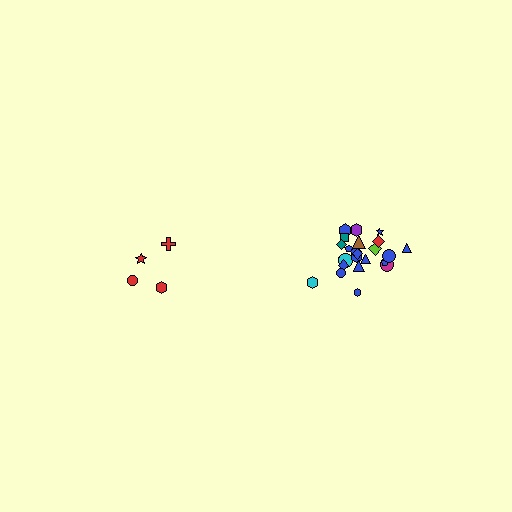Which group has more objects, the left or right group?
The right group.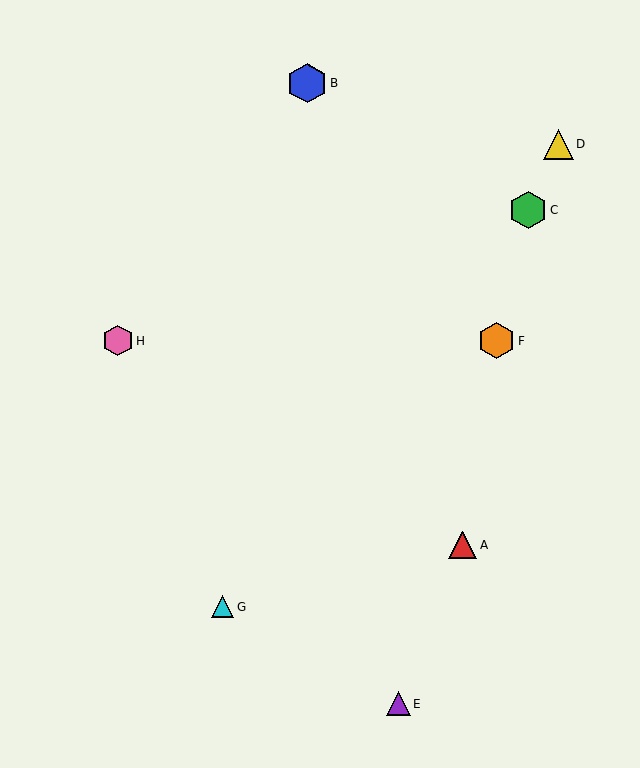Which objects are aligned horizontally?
Objects F, H are aligned horizontally.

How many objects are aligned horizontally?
2 objects (F, H) are aligned horizontally.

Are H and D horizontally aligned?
No, H is at y≈341 and D is at y≈144.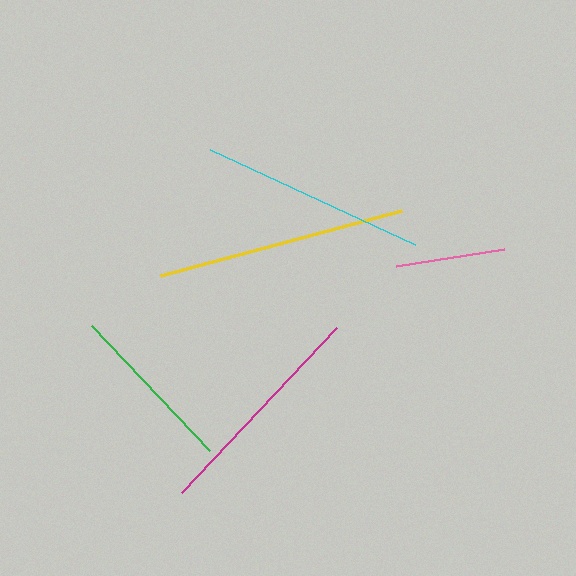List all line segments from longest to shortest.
From longest to shortest: yellow, magenta, cyan, green, pink.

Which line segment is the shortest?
The pink line is the shortest at approximately 109 pixels.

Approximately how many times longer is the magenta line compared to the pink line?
The magenta line is approximately 2.1 times the length of the pink line.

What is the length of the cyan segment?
The cyan segment is approximately 226 pixels long.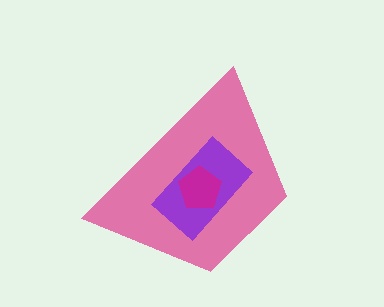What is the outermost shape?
The pink trapezoid.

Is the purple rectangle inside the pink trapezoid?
Yes.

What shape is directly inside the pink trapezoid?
The purple rectangle.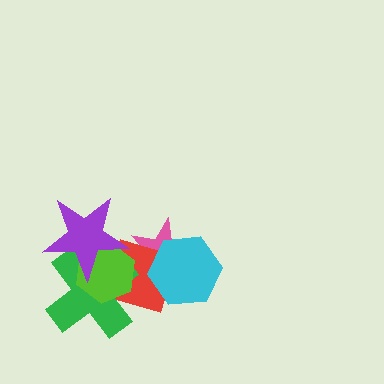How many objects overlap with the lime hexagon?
3 objects overlap with the lime hexagon.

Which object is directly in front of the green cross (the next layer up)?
The lime hexagon is directly in front of the green cross.